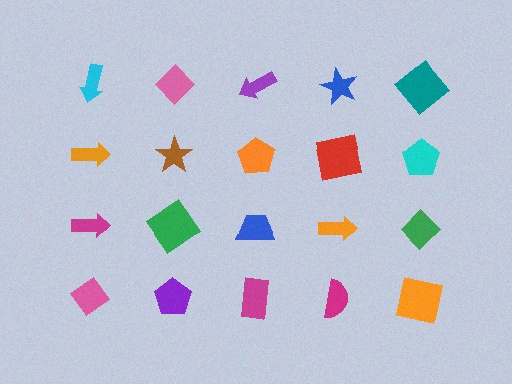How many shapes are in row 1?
5 shapes.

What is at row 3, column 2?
A green diamond.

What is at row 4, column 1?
A pink diamond.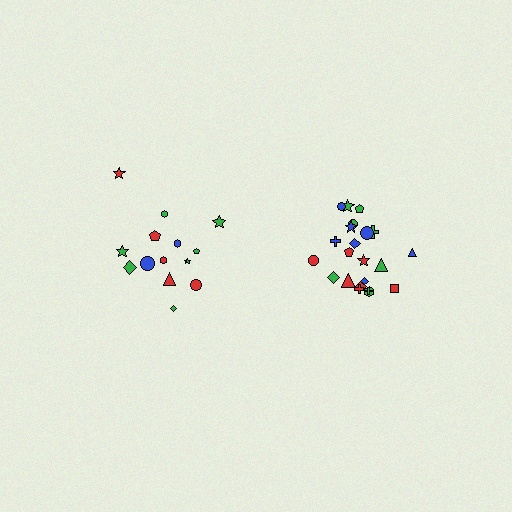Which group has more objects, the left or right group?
The right group.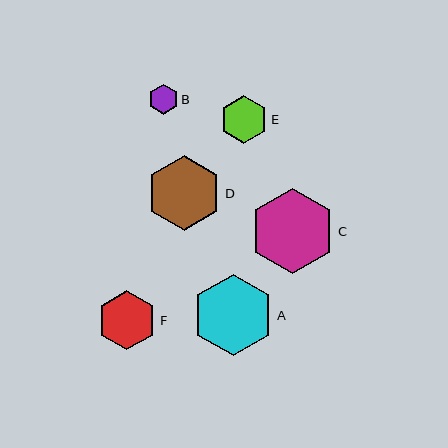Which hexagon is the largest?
Hexagon C is the largest with a size of approximately 86 pixels.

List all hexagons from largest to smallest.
From largest to smallest: C, A, D, F, E, B.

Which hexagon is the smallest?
Hexagon B is the smallest with a size of approximately 30 pixels.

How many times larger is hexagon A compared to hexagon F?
Hexagon A is approximately 1.4 times the size of hexagon F.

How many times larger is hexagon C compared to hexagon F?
Hexagon C is approximately 1.4 times the size of hexagon F.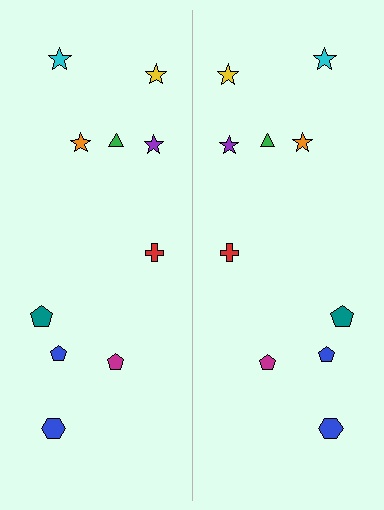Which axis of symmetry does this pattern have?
The pattern has a vertical axis of symmetry running through the center of the image.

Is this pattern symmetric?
Yes, this pattern has bilateral (reflection) symmetry.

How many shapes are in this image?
There are 20 shapes in this image.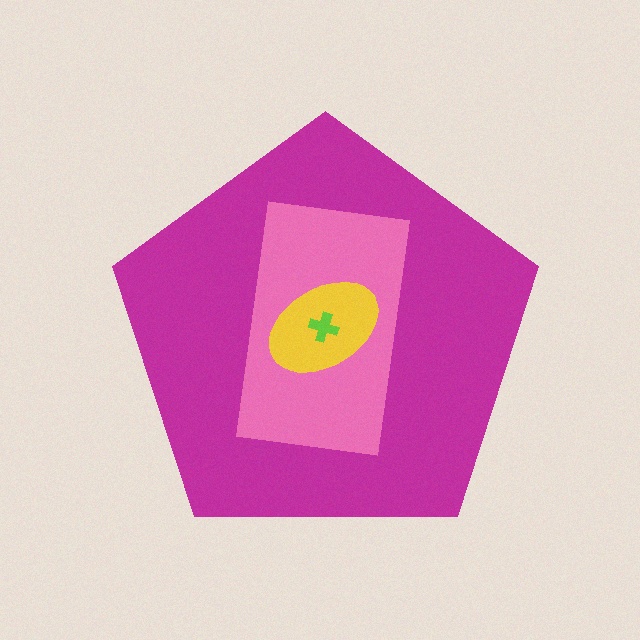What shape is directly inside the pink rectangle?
The yellow ellipse.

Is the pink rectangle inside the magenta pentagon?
Yes.